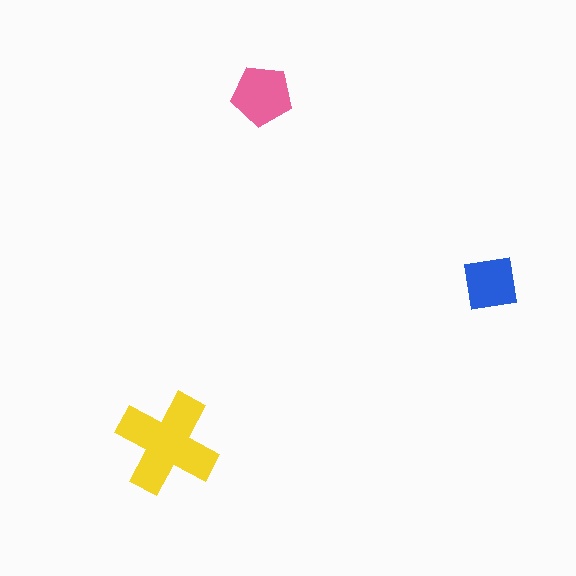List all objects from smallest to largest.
The blue square, the pink pentagon, the yellow cross.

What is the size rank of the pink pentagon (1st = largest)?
2nd.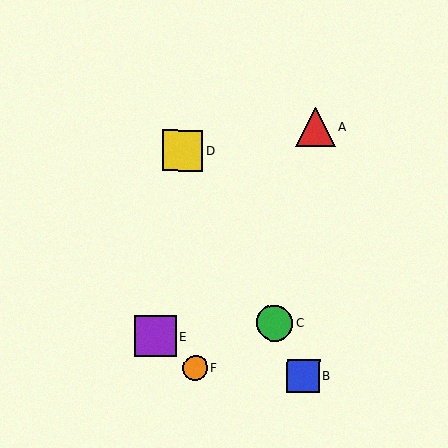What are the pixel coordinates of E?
Object E is at (155, 336).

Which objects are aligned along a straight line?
Objects B, C, D are aligned along a straight line.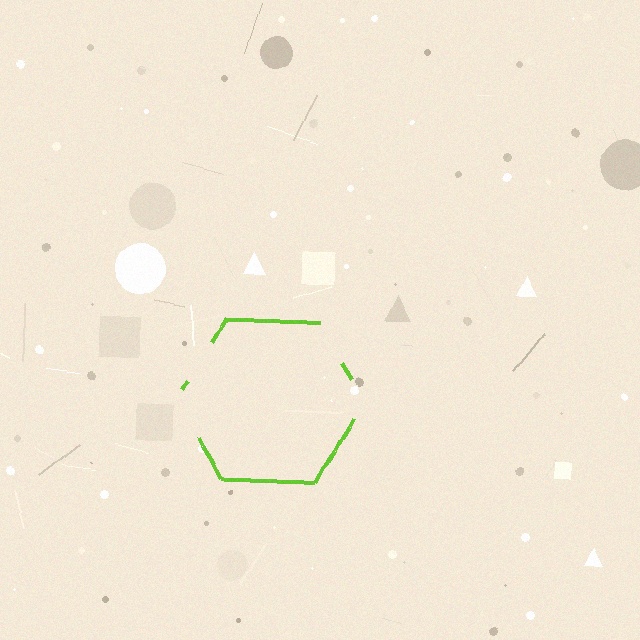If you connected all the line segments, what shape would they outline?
They would outline a hexagon.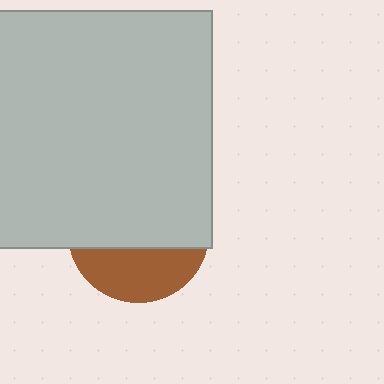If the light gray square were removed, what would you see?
You would see the complete brown circle.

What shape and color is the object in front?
The object in front is a light gray square.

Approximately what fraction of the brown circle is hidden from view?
Roughly 65% of the brown circle is hidden behind the light gray square.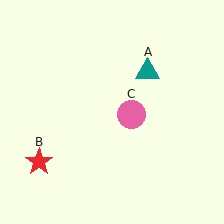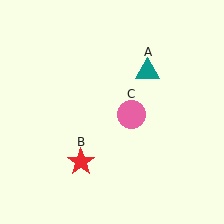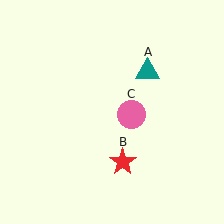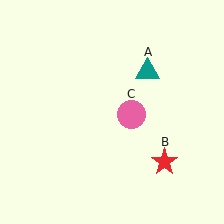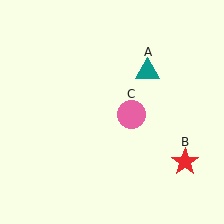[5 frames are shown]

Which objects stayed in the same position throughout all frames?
Teal triangle (object A) and pink circle (object C) remained stationary.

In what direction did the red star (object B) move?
The red star (object B) moved right.